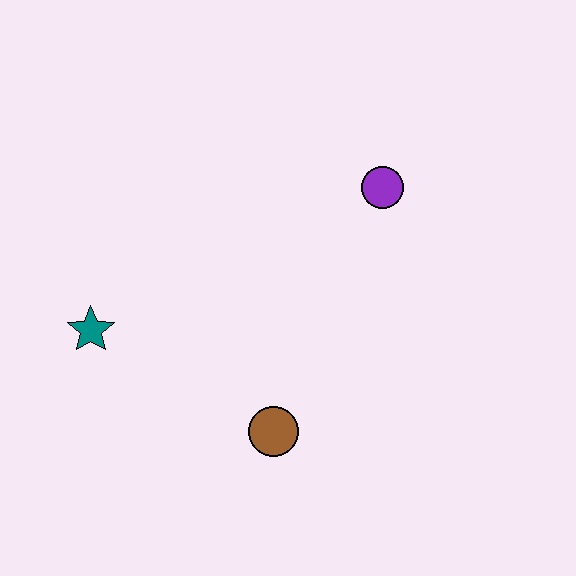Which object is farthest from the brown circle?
The purple circle is farthest from the brown circle.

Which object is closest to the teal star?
The brown circle is closest to the teal star.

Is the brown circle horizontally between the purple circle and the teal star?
Yes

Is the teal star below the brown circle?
No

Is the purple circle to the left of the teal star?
No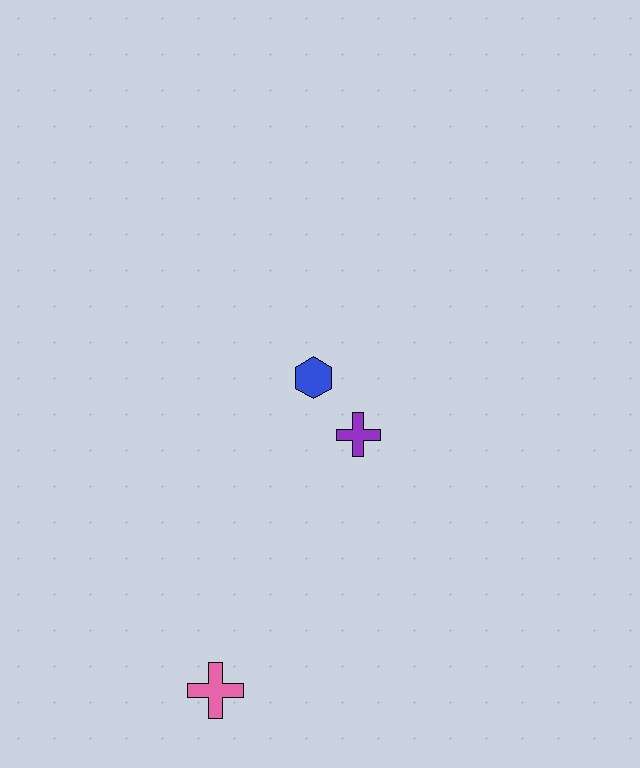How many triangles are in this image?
There are no triangles.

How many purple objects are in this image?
There is 1 purple object.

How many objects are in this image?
There are 3 objects.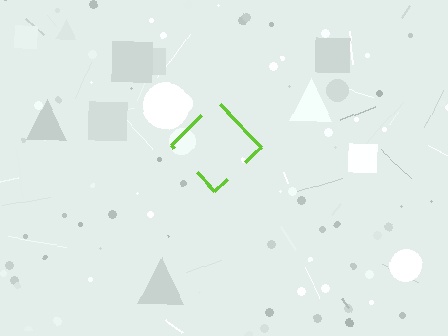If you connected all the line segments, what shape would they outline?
They would outline a diamond.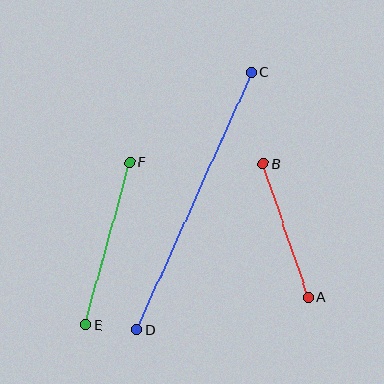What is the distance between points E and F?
The distance is approximately 169 pixels.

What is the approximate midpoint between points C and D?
The midpoint is at approximately (194, 201) pixels.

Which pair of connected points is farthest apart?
Points C and D are farthest apart.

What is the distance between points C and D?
The distance is approximately 282 pixels.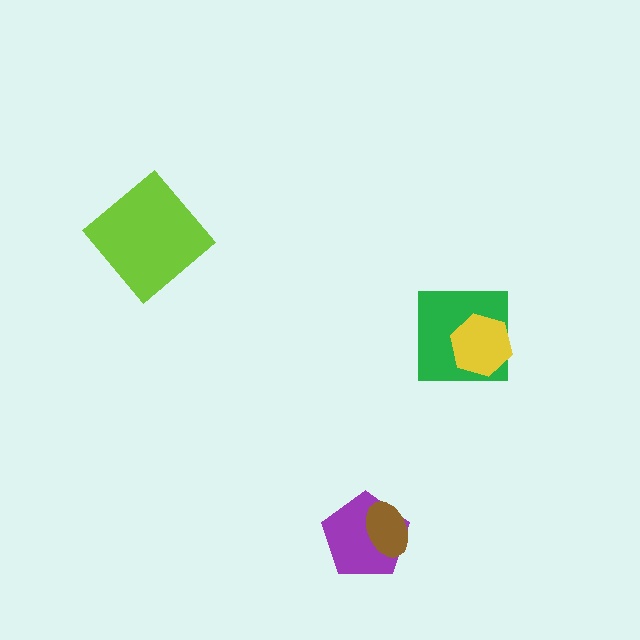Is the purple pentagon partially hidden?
Yes, it is partially covered by another shape.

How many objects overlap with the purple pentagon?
1 object overlaps with the purple pentagon.